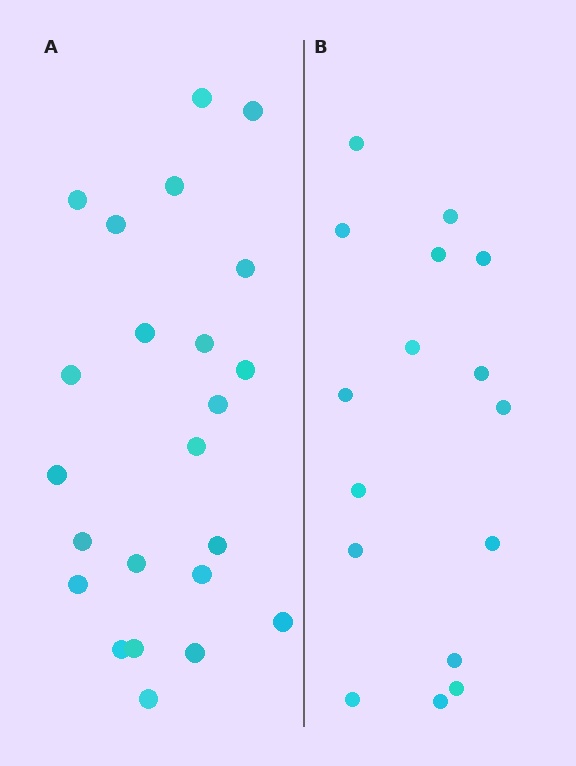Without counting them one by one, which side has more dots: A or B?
Region A (the left region) has more dots.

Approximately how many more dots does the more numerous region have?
Region A has roughly 8 or so more dots than region B.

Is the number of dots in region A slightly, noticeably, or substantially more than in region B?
Region A has noticeably more, but not dramatically so. The ratio is roughly 1.4 to 1.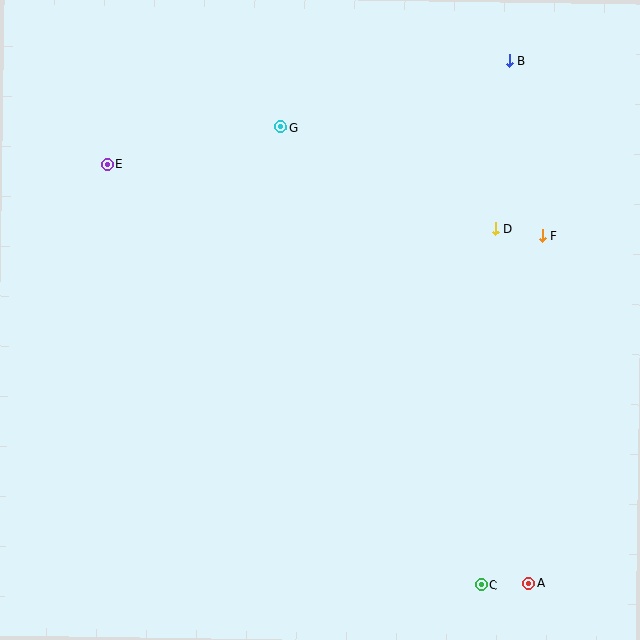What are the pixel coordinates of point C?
Point C is at (481, 585).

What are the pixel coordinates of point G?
Point G is at (281, 127).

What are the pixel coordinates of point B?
Point B is at (509, 61).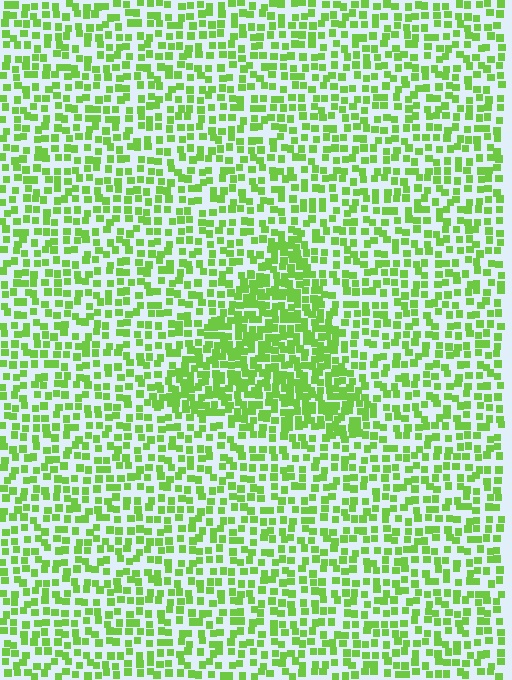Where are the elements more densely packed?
The elements are more densely packed inside the triangle boundary.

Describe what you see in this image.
The image contains small lime elements arranged at two different densities. A triangle-shaped region is visible where the elements are more densely packed than the surrounding area.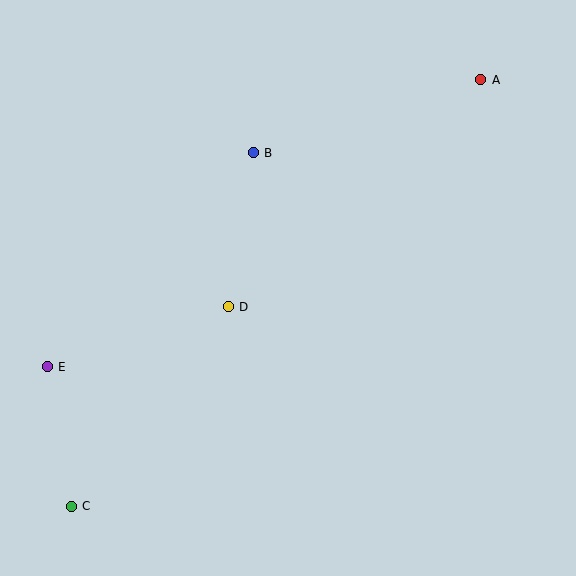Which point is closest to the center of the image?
Point D at (228, 307) is closest to the center.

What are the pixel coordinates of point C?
Point C is at (71, 506).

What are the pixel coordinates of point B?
Point B is at (254, 153).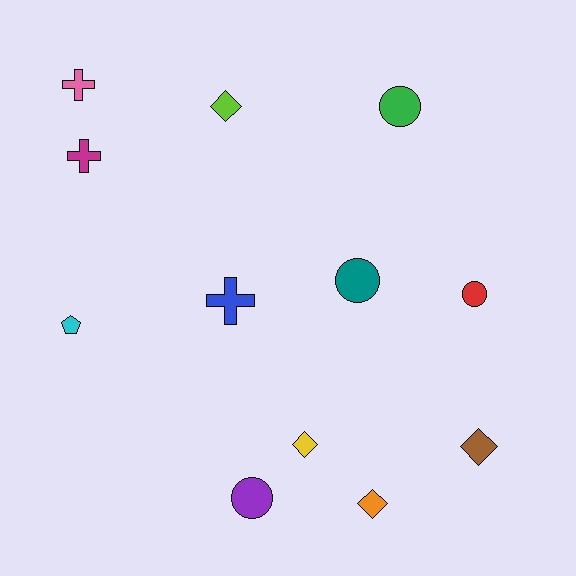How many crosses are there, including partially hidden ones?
There are 3 crosses.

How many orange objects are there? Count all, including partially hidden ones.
There is 1 orange object.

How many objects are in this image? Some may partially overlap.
There are 12 objects.